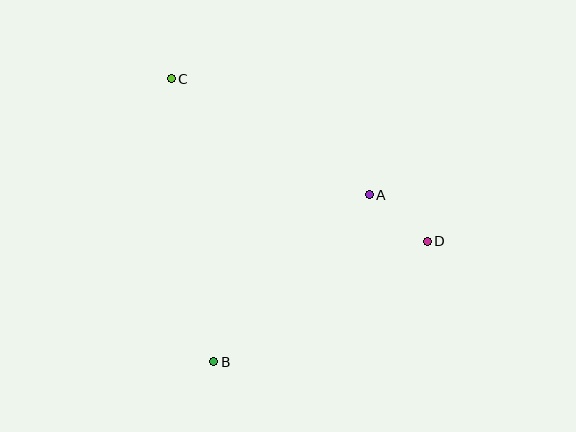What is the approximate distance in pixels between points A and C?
The distance between A and C is approximately 229 pixels.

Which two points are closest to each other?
Points A and D are closest to each other.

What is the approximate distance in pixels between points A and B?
The distance between A and B is approximately 228 pixels.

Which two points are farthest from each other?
Points C and D are farthest from each other.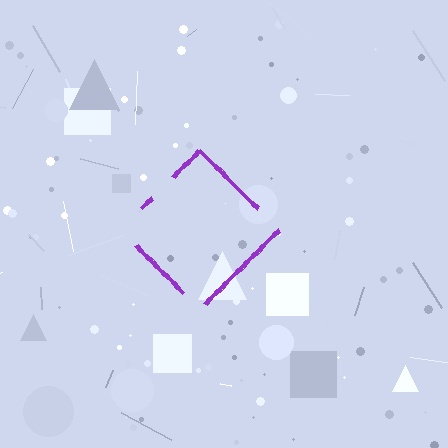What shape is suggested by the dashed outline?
The dashed outline suggests a diamond.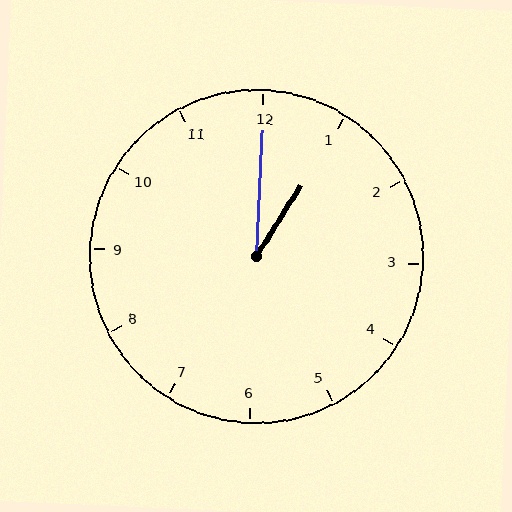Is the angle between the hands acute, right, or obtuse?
It is acute.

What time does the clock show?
1:00.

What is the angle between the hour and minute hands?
Approximately 30 degrees.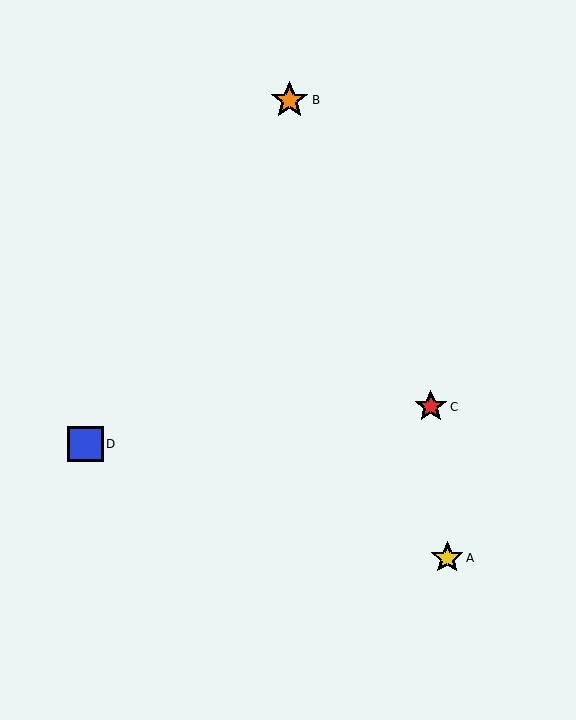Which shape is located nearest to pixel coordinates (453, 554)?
The yellow star (labeled A) at (447, 558) is nearest to that location.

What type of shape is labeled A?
Shape A is a yellow star.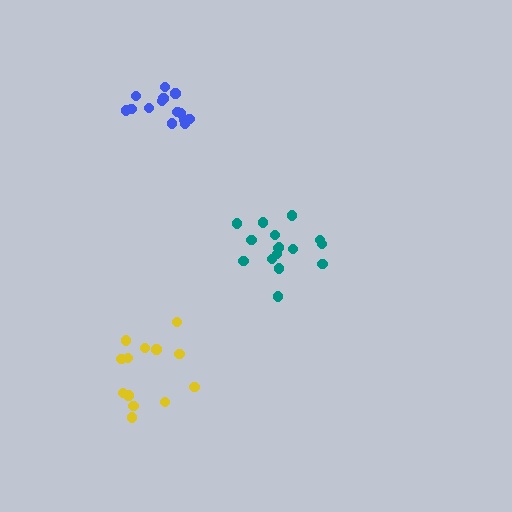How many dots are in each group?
Group 1: 14 dots, Group 2: 13 dots, Group 3: 16 dots (43 total).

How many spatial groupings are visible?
There are 3 spatial groupings.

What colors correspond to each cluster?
The clusters are colored: blue, yellow, teal.